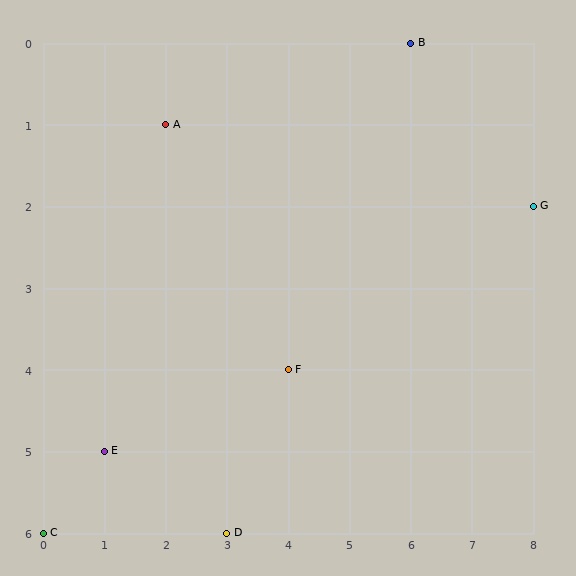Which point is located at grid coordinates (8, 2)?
Point G is at (8, 2).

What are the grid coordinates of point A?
Point A is at grid coordinates (2, 1).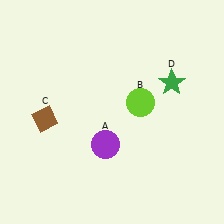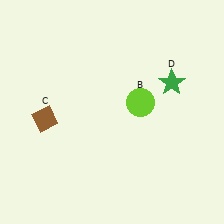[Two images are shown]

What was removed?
The purple circle (A) was removed in Image 2.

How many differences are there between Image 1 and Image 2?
There is 1 difference between the two images.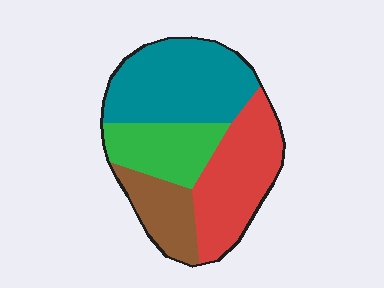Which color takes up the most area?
Teal, at roughly 35%.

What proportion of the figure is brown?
Brown covers around 15% of the figure.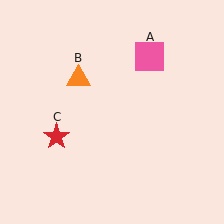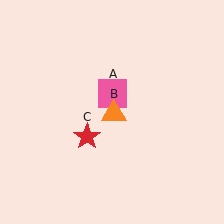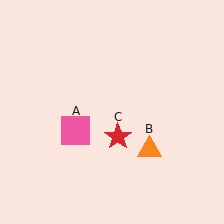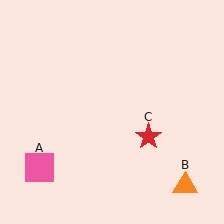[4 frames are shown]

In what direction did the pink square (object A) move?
The pink square (object A) moved down and to the left.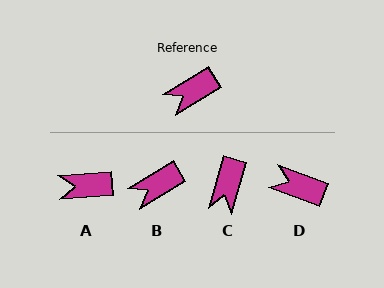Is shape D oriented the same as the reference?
No, it is off by about 52 degrees.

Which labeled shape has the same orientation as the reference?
B.